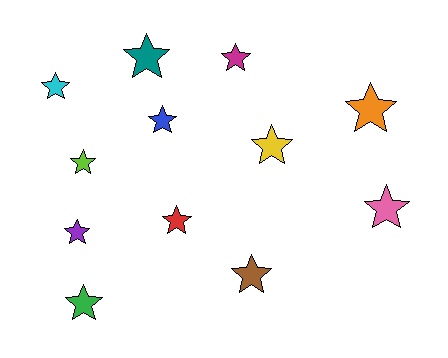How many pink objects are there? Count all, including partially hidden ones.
There is 1 pink object.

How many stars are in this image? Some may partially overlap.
There are 12 stars.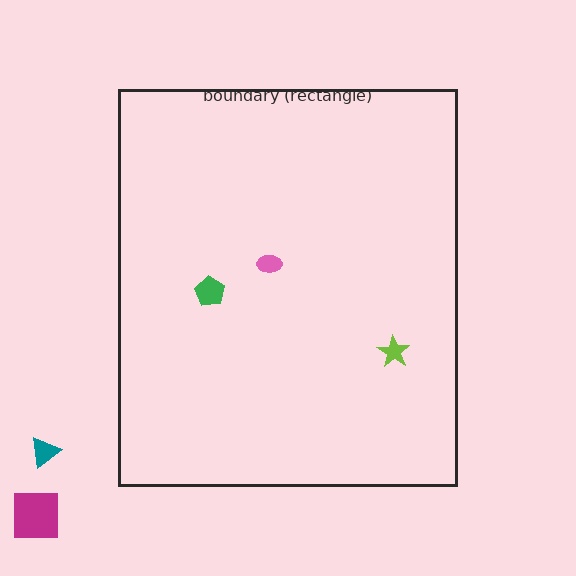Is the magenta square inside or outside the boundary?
Outside.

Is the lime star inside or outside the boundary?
Inside.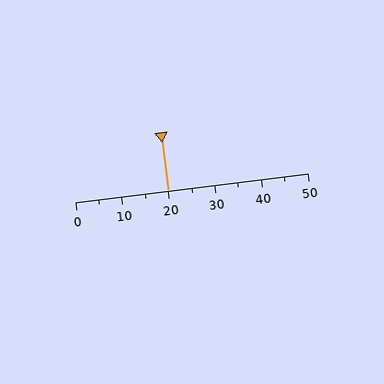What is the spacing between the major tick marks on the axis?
The major ticks are spaced 10 apart.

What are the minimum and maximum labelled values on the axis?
The axis runs from 0 to 50.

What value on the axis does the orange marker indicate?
The marker indicates approximately 20.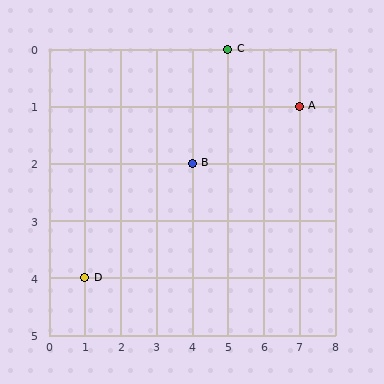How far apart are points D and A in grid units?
Points D and A are 6 columns and 3 rows apart (about 6.7 grid units diagonally).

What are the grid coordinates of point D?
Point D is at grid coordinates (1, 4).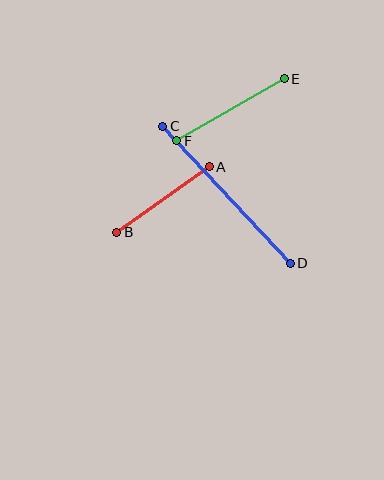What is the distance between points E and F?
The distance is approximately 124 pixels.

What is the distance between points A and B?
The distance is approximately 113 pixels.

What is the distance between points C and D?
The distance is approximately 187 pixels.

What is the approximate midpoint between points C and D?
The midpoint is at approximately (226, 195) pixels.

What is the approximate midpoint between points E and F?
The midpoint is at approximately (231, 110) pixels.